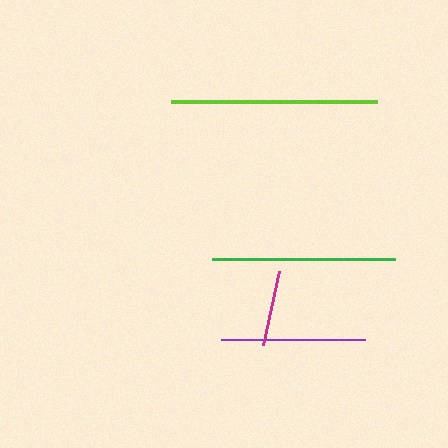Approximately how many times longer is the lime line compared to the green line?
The lime line is approximately 1.1 times the length of the green line.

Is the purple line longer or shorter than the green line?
The green line is longer than the purple line.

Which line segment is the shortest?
The magenta line is the shortest at approximately 76 pixels.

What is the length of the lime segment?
The lime segment is approximately 207 pixels long.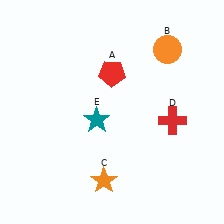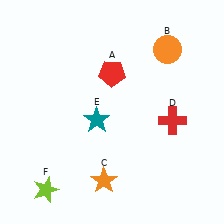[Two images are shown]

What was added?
A lime star (F) was added in Image 2.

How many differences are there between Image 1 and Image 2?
There is 1 difference between the two images.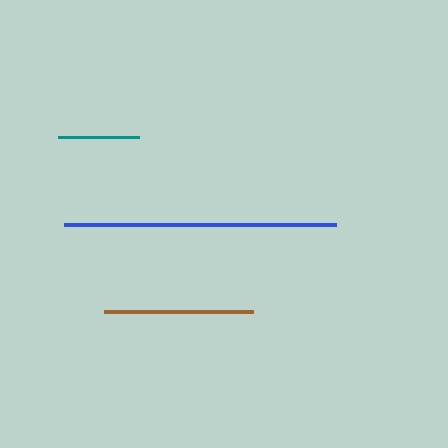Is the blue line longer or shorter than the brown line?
The blue line is longer than the brown line.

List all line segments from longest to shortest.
From longest to shortest: blue, brown, teal.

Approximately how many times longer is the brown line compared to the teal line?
The brown line is approximately 1.8 times the length of the teal line.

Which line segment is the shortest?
The teal line is the shortest at approximately 80 pixels.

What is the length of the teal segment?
The teal segment is approximately 80 pixels long.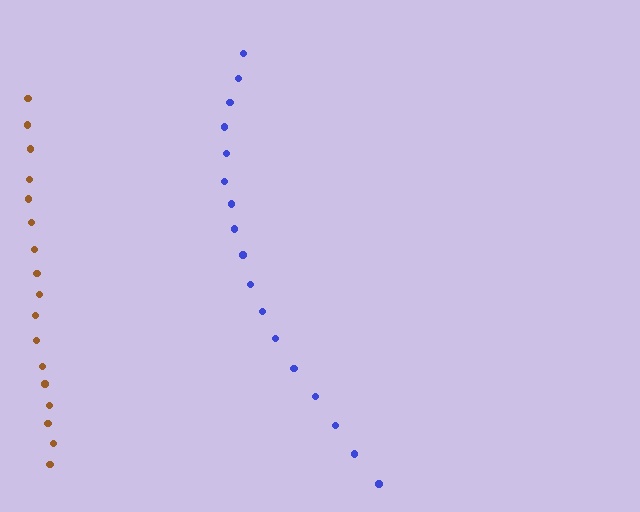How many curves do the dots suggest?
There are 2 distinct paths.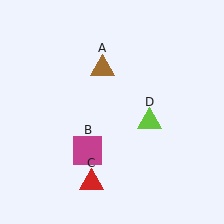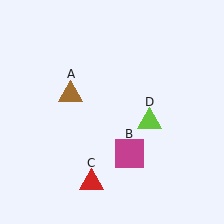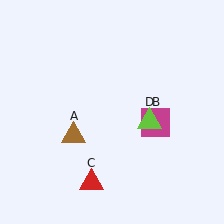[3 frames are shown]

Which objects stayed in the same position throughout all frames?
Red triangle (object C) and lime triangle (object D) remained stationary.